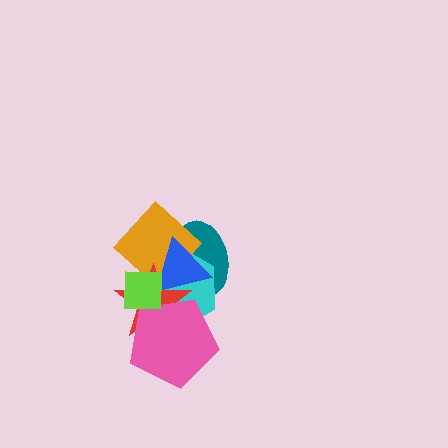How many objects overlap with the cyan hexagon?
6 objects overlap with the cyan hexagon.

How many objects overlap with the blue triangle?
5 objects overlap with the blue triangle.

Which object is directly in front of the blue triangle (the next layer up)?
The red star is directly in front of the blue triangle.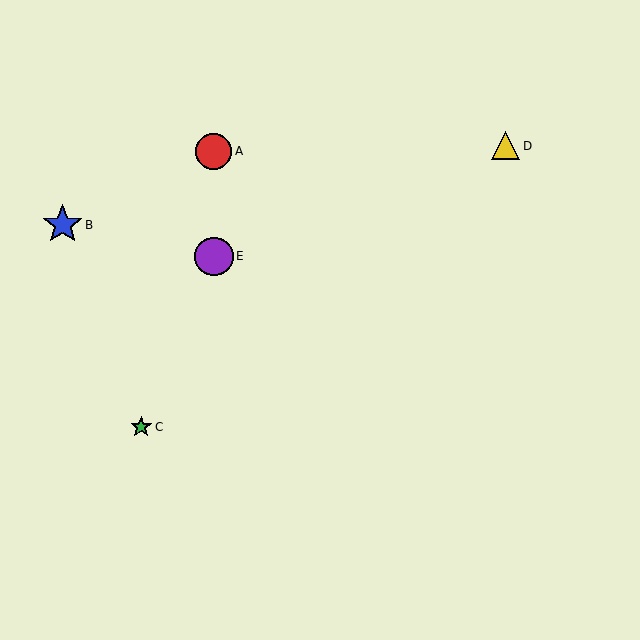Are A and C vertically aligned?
No, A is at x≈214 and C is at x≈141.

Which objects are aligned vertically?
Objects A, E are aligned vertically.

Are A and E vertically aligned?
Yes, both are at x≈214.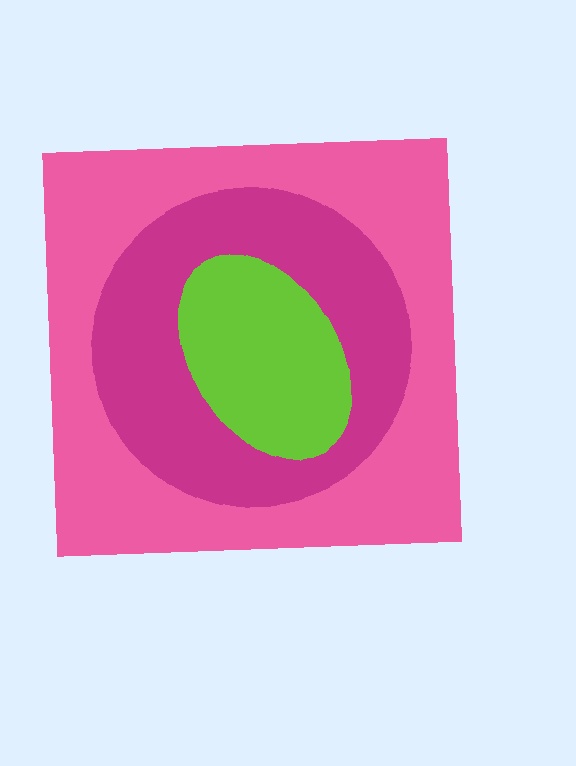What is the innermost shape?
The lime ellipse.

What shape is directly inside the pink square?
The magenta circle.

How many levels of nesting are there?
3.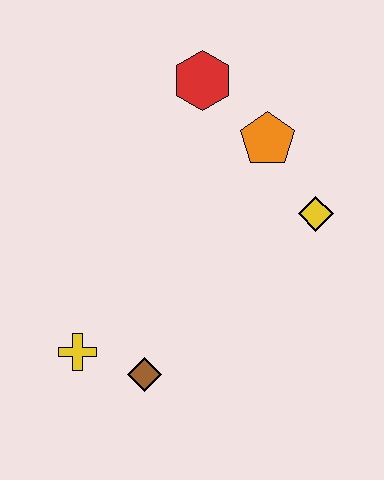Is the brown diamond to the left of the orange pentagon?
Yes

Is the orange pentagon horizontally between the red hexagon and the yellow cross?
No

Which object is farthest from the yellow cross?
The red hexagon is farthest from the yellow cross.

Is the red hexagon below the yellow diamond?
No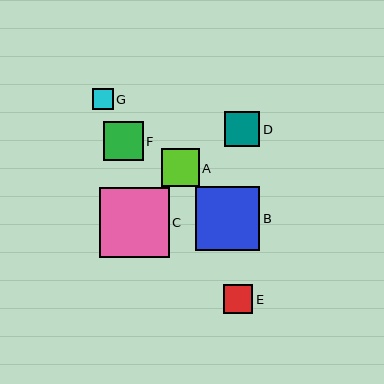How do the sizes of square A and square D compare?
Square A and square D are approximately the same size.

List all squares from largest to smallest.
From largest to smallest: C, B, F, A, D, E, G.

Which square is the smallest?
Square G is the smallest with a size of approximately 21 pixels.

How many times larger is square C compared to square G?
Square C is approximately 3.3 times the size of square G.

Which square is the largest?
Square C is the largest with a size of approximately 70 pixels.